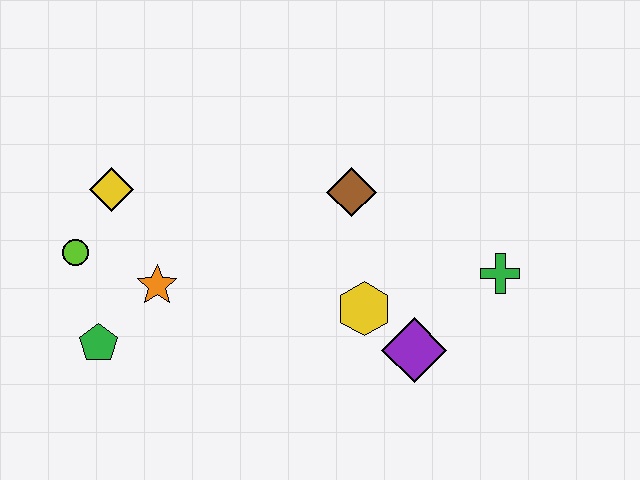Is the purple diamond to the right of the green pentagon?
Yes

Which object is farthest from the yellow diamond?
The green cross is farthest from the yellow diamond.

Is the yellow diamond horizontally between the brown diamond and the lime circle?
Yes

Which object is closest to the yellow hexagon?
The purple diamond is closest to the yellow hexagon.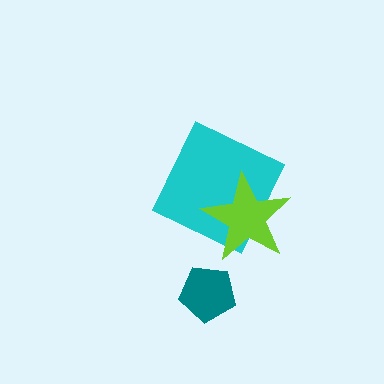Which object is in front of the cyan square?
The lime star is in front of the cyan square.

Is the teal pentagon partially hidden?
No, no other shape covers it.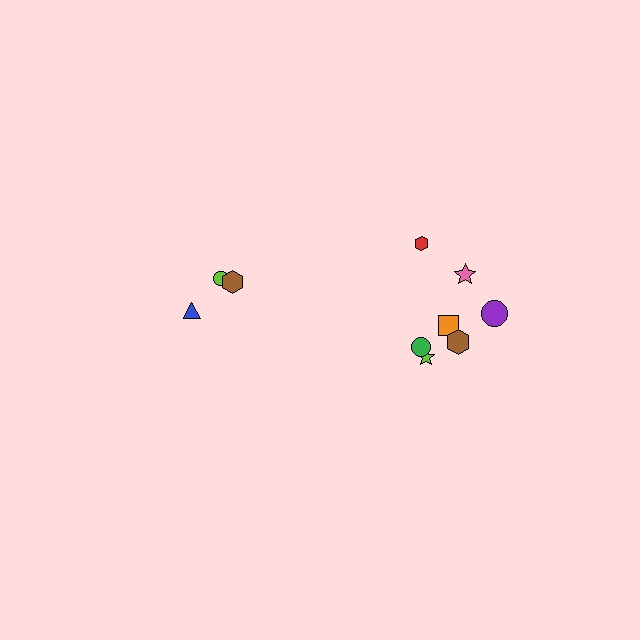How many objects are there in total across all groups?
There are 10 objects.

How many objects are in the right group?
There are 7 objects.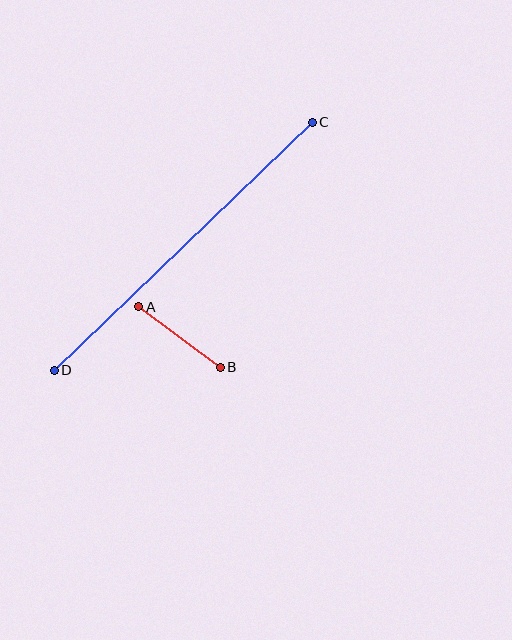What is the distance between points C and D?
The distance is approximately 358 pixels.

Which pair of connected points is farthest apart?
Points C and D are farthest apart.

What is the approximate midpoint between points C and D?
The midpoint is at approximately (183, 246) pixels.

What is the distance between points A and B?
The distance is approximately 101 pixels.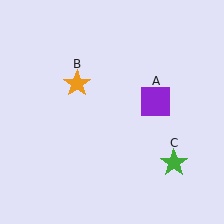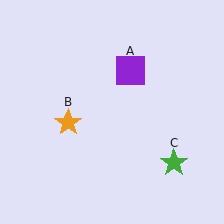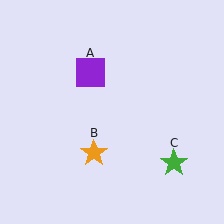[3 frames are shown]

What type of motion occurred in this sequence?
The purple square (object A), orange star (object B) rotated counterclockwise around the center of the scene.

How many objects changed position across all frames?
2 objects changed position: purple square (object A), orange star (object B).